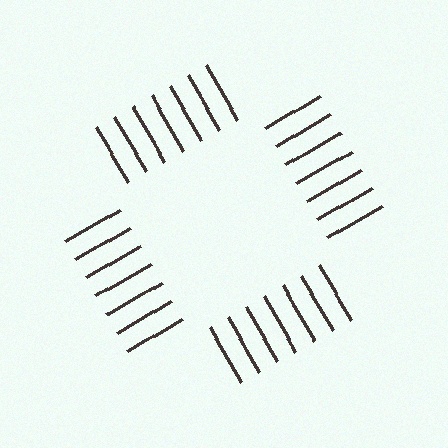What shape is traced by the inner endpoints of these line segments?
An illusory square — the line segments terminate on its edges but no continuous stroke is drawn.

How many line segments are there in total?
28 — 7 along each of the 4 edges.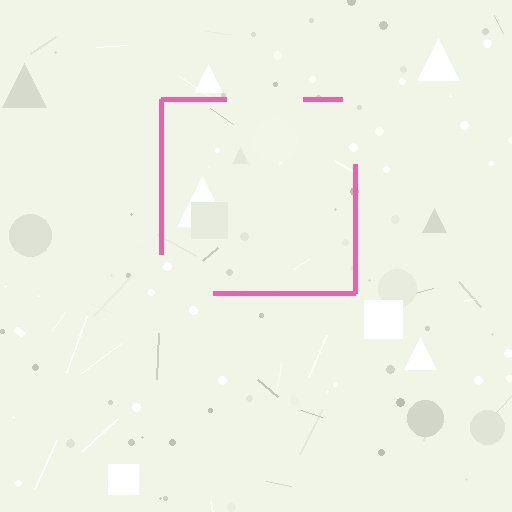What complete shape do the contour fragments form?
The contour fragments form a square.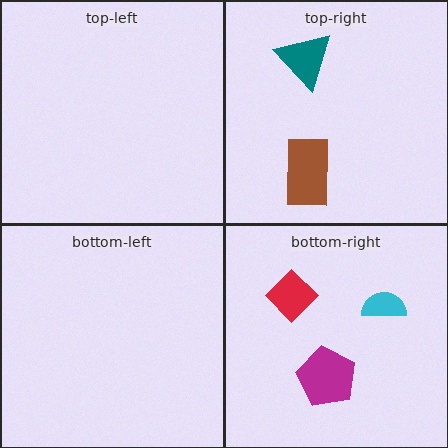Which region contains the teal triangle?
The top-right region.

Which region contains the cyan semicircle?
The bottom-right region.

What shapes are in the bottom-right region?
The cyan semicircle, the magenta pentagon, the red diamond.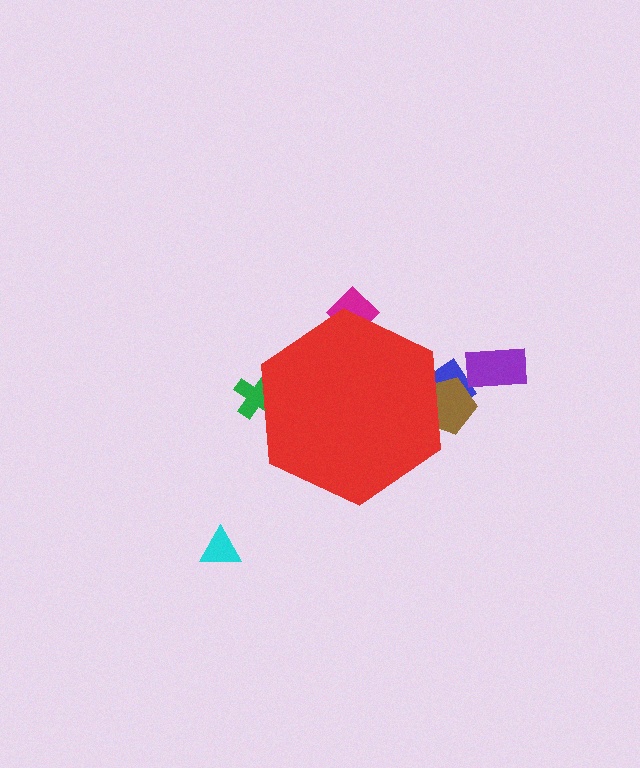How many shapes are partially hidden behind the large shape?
4 shapes are partially hidden.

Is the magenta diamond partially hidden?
Yes, the magenta diamond is partially hidden behind the red hexagon.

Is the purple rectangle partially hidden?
No, the purple rectangle is fully visible.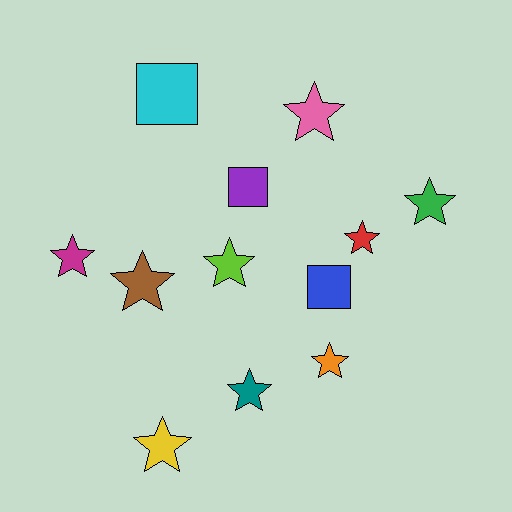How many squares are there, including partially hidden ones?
There are 3 squares.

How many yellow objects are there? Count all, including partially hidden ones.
There is 1 yellow object.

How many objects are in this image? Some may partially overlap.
There are 12 objects.